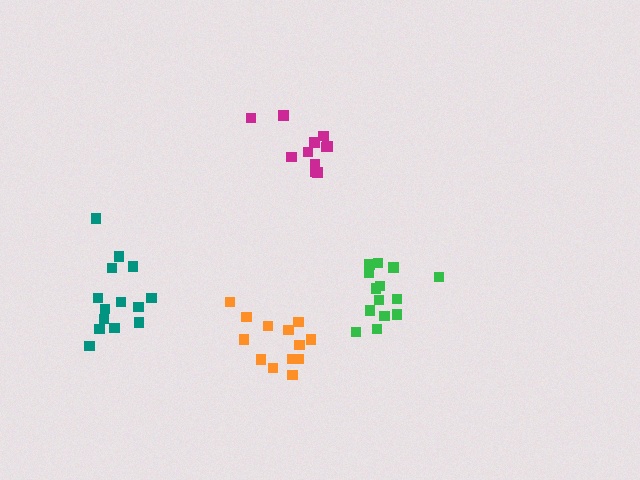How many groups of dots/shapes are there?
There are 4 groups.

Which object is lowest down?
The orange cluster is bottommost.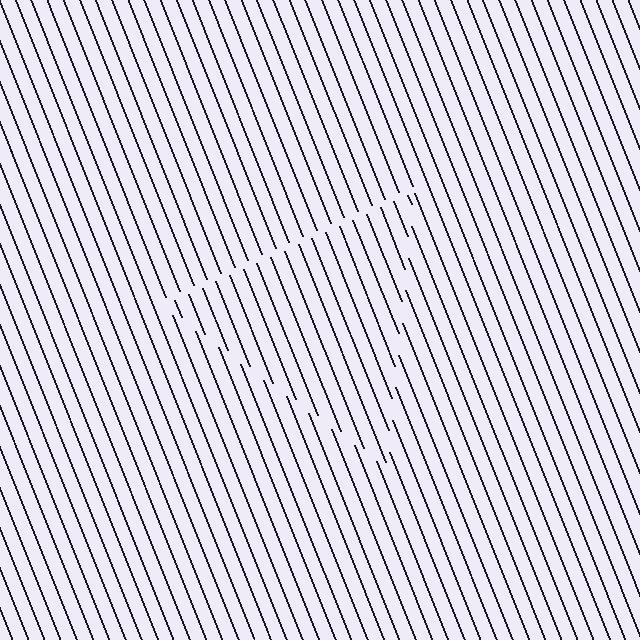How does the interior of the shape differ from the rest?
The interior of the shape contains the same grating, shifted by half a period — the contour is defined by the phase discontinuity where line-ends from the inner and outer gratings abut.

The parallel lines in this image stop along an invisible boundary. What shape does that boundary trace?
An illusory triangle. The interior of the shape contains the same grating, shifted by half a period — the contour is defined by the phase discontinuity where line-ends from the inner and outer gratings abut.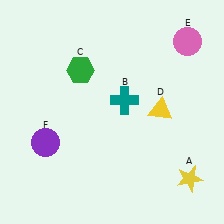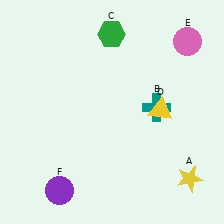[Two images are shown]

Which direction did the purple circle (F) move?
The purple circle (F) moved down.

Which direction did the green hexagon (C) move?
The green hexagon (C) moved up.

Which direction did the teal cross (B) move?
The teal cross (B) moved right.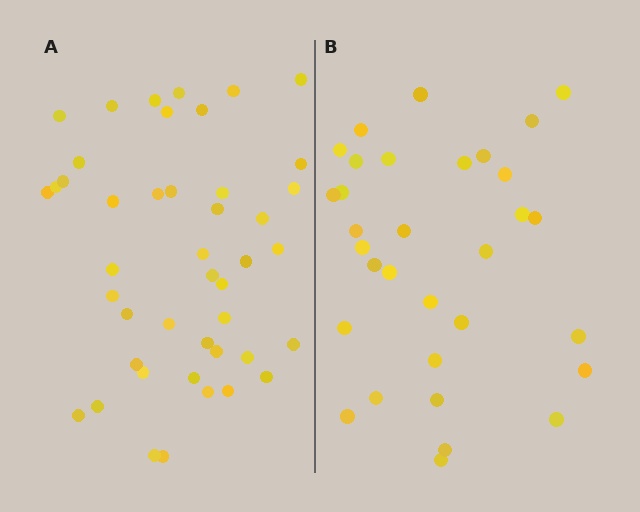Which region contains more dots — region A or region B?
Region A (the left region) has more dots.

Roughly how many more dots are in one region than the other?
Region A has roughly 12 or so more dots than region B.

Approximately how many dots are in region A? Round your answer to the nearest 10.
About 40 dots. (The exact count is 44, which rounds to 40.)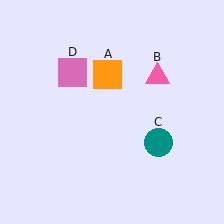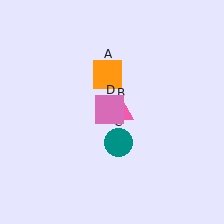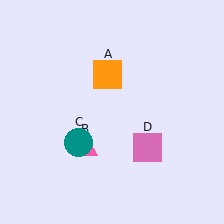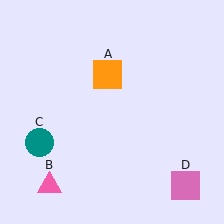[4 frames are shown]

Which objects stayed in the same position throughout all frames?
Orange square (object A) remained stationary.